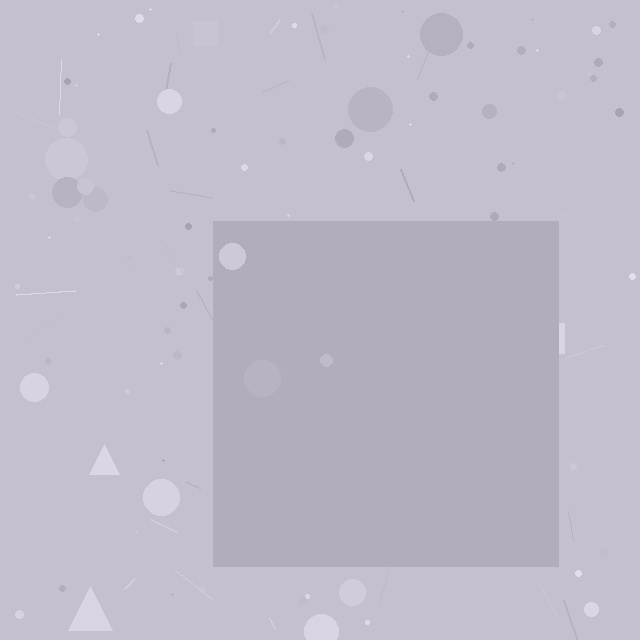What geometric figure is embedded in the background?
A square is embedded in the background.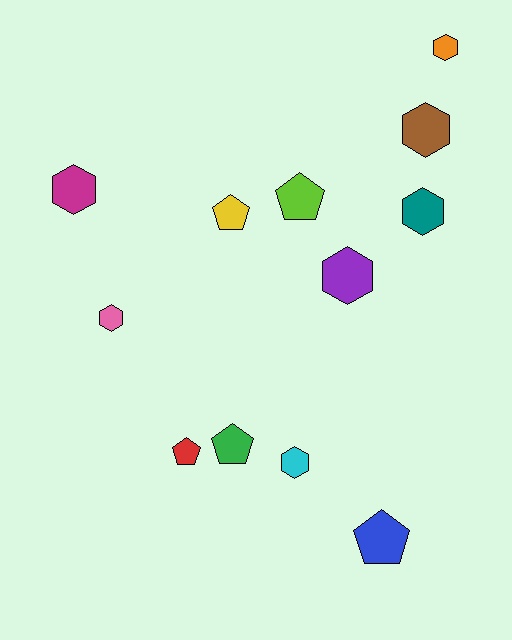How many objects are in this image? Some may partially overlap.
There are 12 objects.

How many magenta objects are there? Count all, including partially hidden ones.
There is 1 magenta object.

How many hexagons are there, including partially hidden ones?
There are 7 hexagons.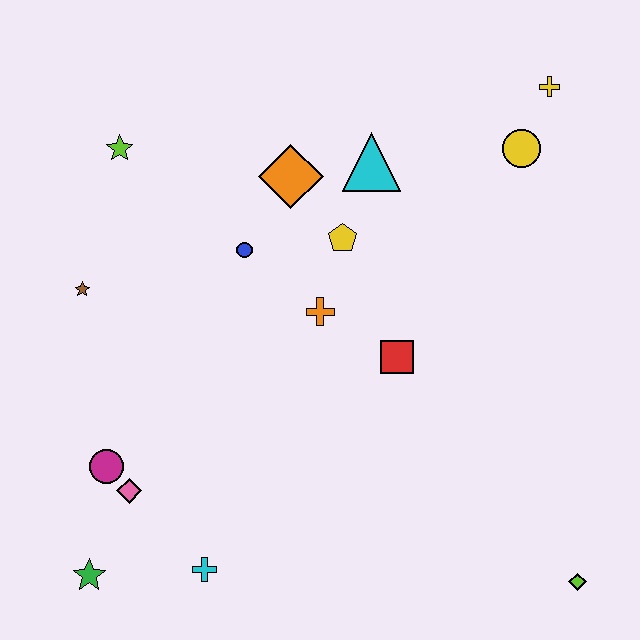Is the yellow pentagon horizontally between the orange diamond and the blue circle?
No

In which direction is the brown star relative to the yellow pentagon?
The brown star is to the left of the yellow pentagon.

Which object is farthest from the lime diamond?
The lime star is farthest from the lime diamond.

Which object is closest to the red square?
The orange cross is closest to the red square.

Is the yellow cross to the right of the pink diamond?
Yes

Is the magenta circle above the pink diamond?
Yes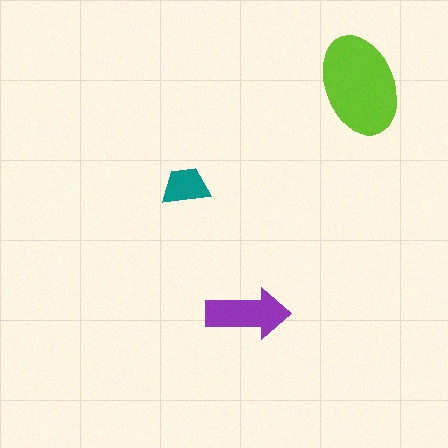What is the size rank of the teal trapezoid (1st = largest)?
3rd.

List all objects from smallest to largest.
The teal trapezoid, the purple arrow, the lime ellipse.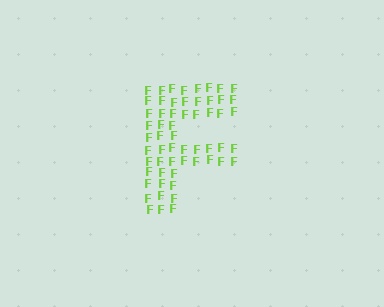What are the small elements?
The small elements are letter F's.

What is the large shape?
The large shape is the letter F.